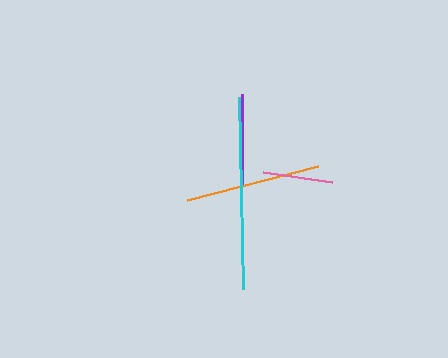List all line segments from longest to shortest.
From longest to shortest: cyan, orange, purple, pink.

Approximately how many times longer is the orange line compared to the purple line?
The orange line is approximately 1.5 times the length of the purple line.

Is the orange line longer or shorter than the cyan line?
The cyan line is longer than the orange line.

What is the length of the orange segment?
The orange segment is approximately 136 pixels long.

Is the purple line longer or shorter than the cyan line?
The cyan line is longer than the purple line.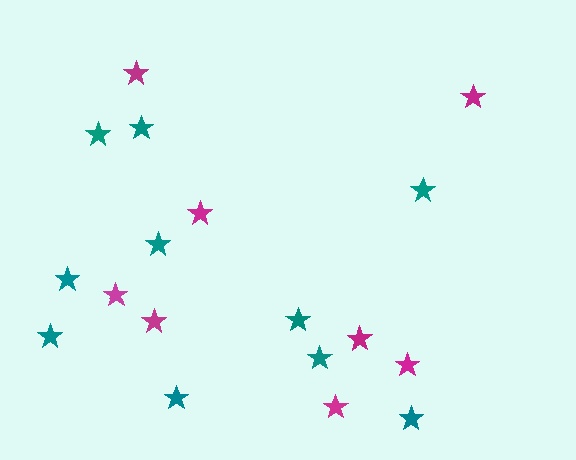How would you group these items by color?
There are 2 groups: one group of magenta stars (8) and one group of teal stars (10).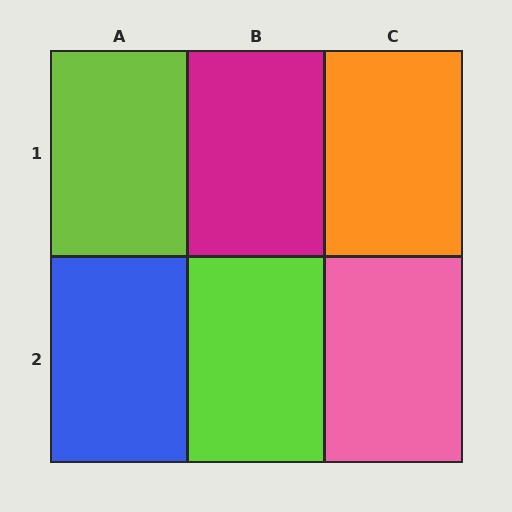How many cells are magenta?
1 cell is magenta.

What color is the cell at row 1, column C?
Orange.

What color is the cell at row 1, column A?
Lime.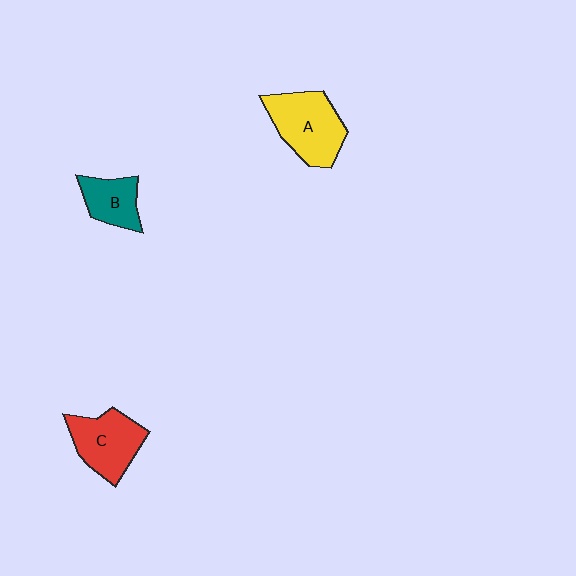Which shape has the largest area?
Shape A (yellow).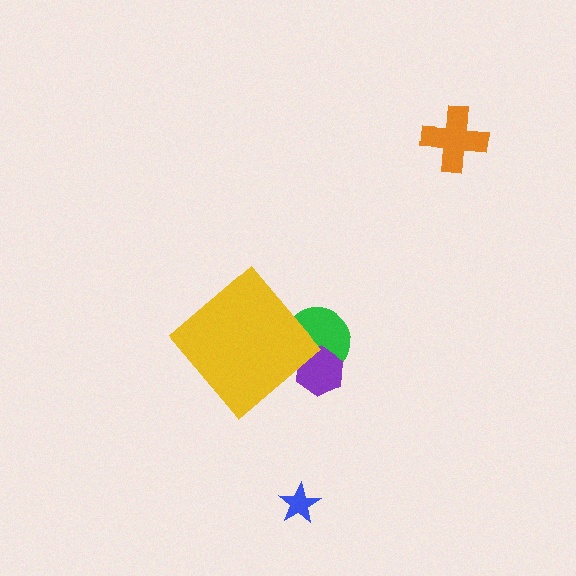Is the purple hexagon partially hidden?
Yes, the purple hexagon is partially hidden behind the yellow diamond.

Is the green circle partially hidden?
Yes, the green circle is partially hidden behind the yellow diamond.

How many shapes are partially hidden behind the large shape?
2 shapes are partially hidden.